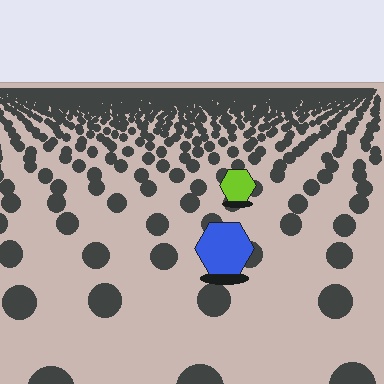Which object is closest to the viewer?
The blue hexagon is closest. The texture marks near it are larger and more spread out.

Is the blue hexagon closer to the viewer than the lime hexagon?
Yes. The blue hexagon is closer — you can tell from the texture gradient: the ground texture is coarser near it.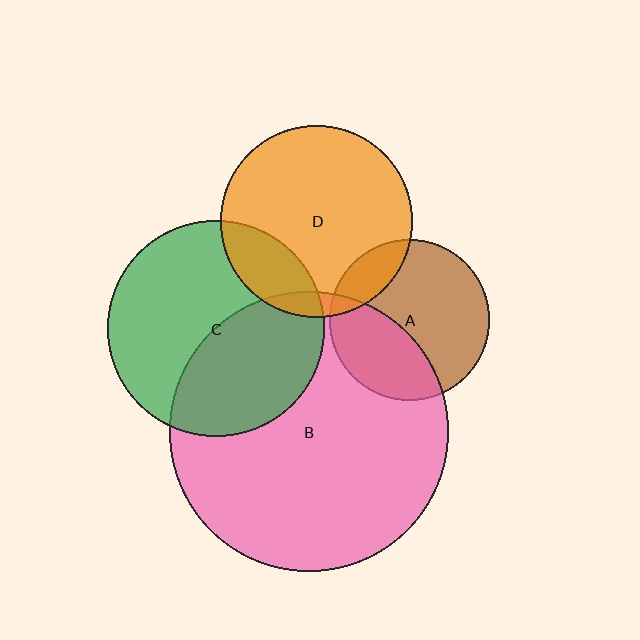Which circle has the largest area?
Circle B (pink).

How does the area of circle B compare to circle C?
Approximately 1.7 times.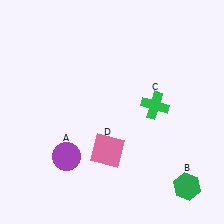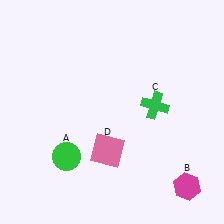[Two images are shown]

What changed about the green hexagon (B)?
In Image 1, B is green. In Image 2, it changed to magenta.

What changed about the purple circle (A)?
In Image 1, A is purple. In Image 2, it changed to green.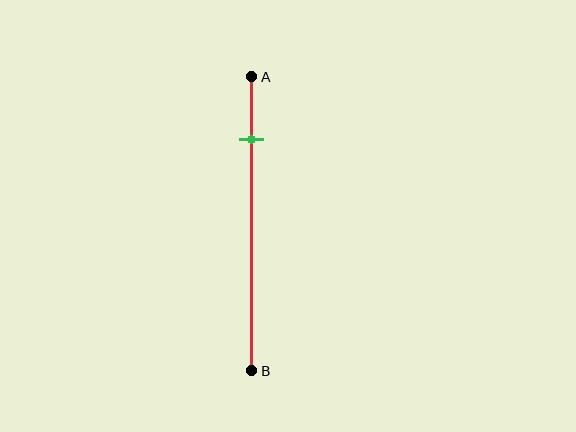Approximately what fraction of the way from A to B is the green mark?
The green mark is approximately 20% of the way from A to B.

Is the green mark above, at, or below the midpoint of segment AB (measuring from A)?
The green mark is above the midpoint of segment AB.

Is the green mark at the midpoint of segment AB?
No, the mark is at about 20% from A, not at the 50% midpoint.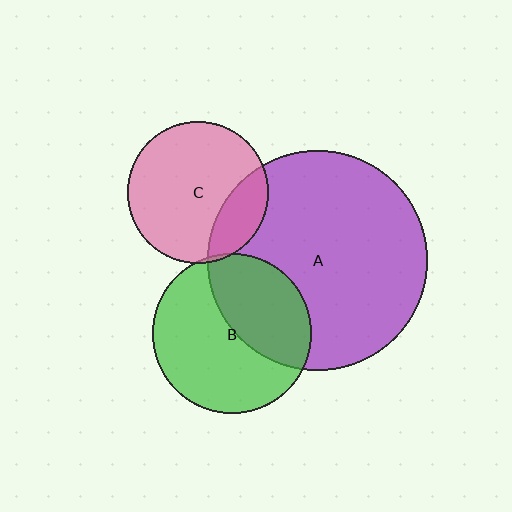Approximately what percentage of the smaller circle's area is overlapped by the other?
Approximately 40%.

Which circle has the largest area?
Circle A (purple).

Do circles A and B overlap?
Yes.